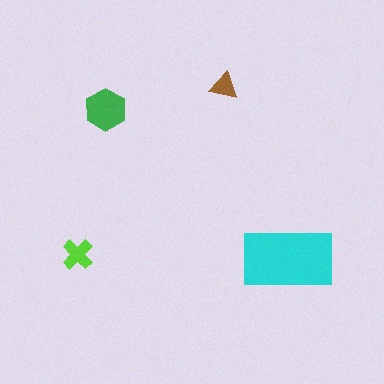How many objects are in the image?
There are 4 objects in the image.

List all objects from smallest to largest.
The brown triangle, the lime cross, the green hexagon, the cyan rectangle.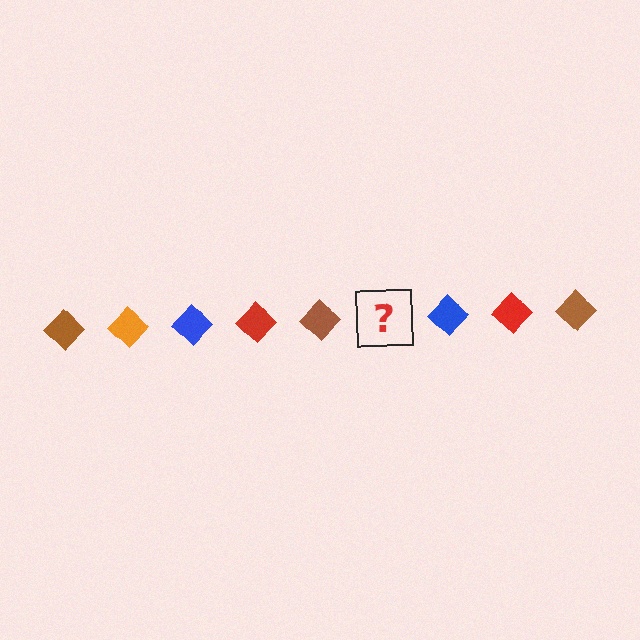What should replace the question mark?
The question mark should be replaced with an orange diamond.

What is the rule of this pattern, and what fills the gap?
The rule is that the pattern cycles through brown, orange, blue, red diamonds. The gap should be filled with an orange diamond.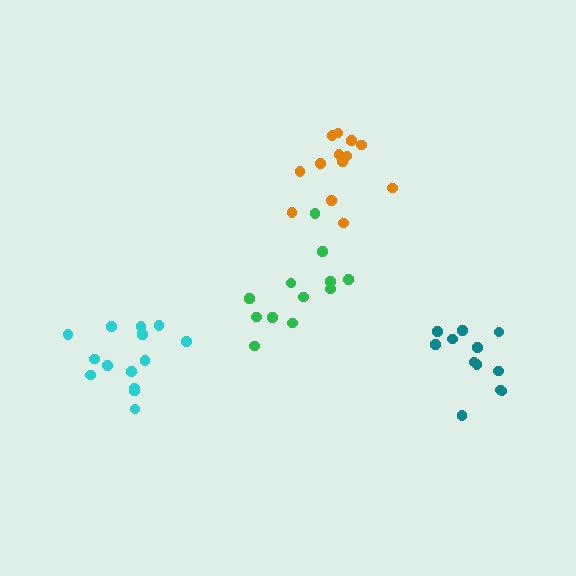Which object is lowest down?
The cyan cluster is bottommost.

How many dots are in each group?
Group 1: 12 dots, Group 2: 14 dots, Group 3: 13 dots, Group 4: 12 dots (51 total).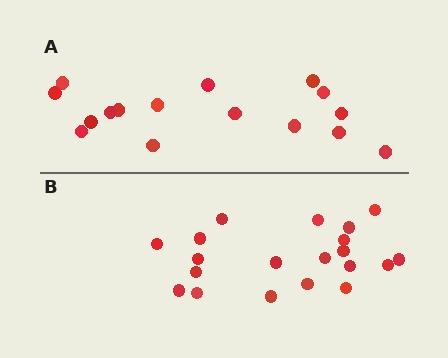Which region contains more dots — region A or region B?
Region B (the bottom region) has more dots.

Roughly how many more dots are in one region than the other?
Region B has about 4 more dots than region A.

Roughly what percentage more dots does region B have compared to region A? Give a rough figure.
About 25% more.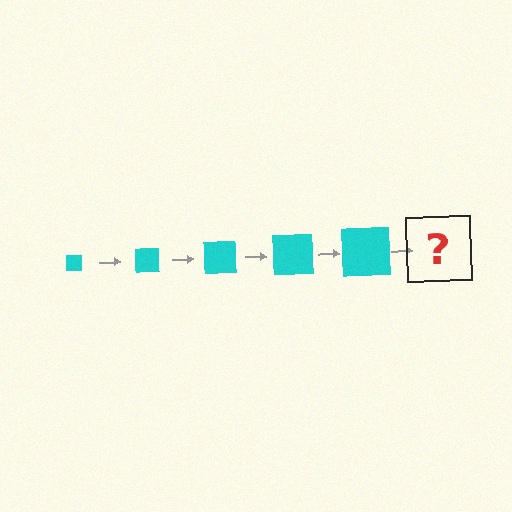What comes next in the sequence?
The next element should be a cyan square, larger than the previous one.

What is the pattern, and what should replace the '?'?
The pattern is that the square gets progressively larger each step. The '?' should be a cyan square, larger than the previous one.